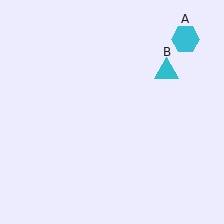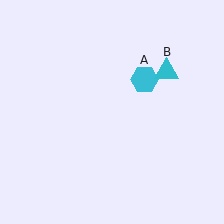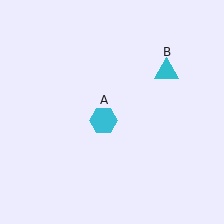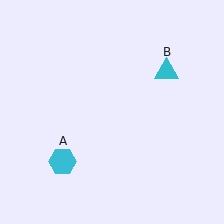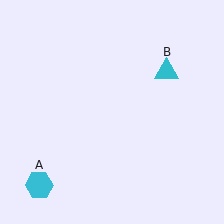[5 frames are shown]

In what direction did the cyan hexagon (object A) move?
The cyan hexagon (object A) moved down and to the left.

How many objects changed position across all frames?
1 object changed position: cyan hexagon (object A).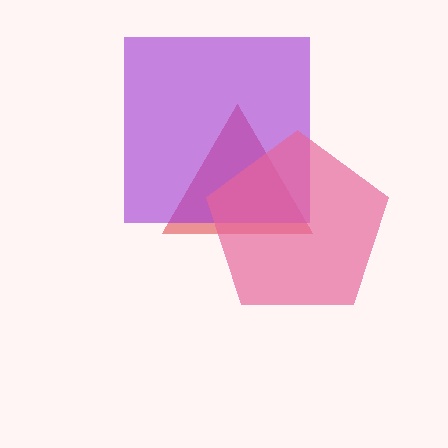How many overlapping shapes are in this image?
There are 3 overlapping shapes in the image.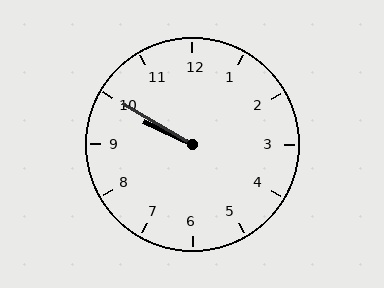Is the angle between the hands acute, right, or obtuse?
It is acute.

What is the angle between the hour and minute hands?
Approximately 5 degrees.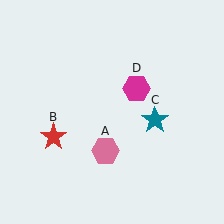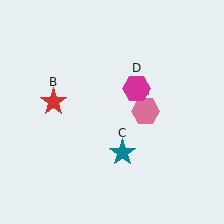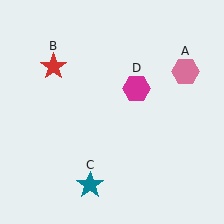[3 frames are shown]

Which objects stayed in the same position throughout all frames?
Magenta hexagon (object D) remained stationary.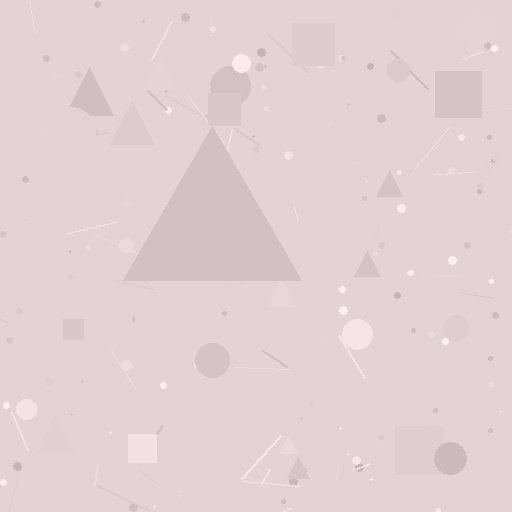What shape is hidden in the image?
A triangle is hidden in the image.